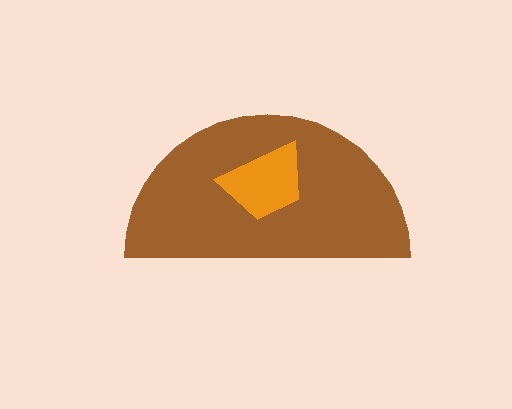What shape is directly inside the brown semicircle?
The orange trapezoid.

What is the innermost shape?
The orange trapezoid.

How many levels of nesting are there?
2.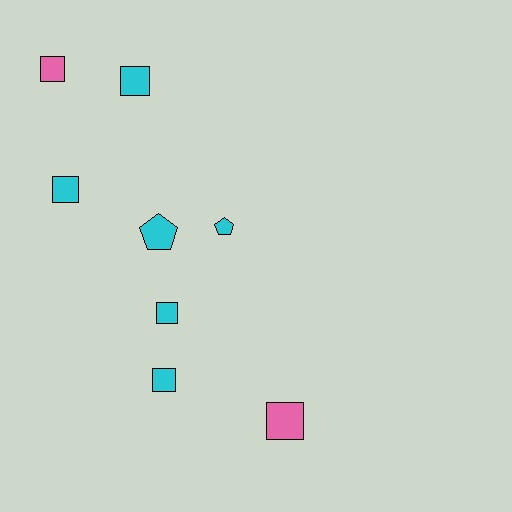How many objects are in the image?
There are 8 objects.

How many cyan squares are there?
There are 4 cyan squares.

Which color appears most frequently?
Cyan, with 6 objects.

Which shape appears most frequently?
Square, with 6 objects.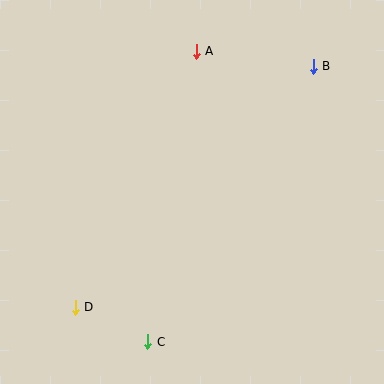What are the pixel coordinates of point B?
Point B is at (313, 66).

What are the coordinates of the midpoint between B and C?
The midpoint between B and C is at (230, 204).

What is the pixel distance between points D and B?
The distance between D and B is 339 pixels.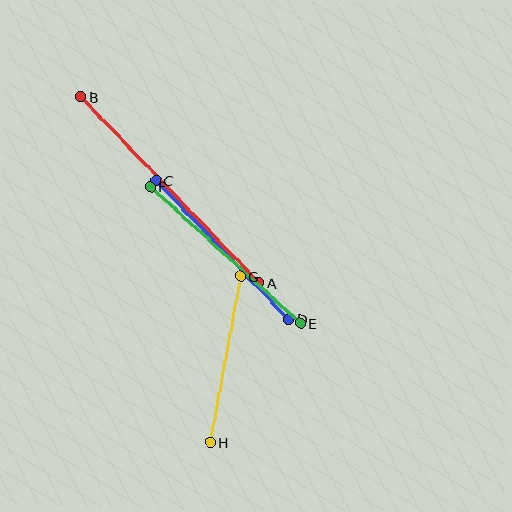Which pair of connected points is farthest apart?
Points A and B are farthest apart.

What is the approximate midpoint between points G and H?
The midpoint is at approximately (225, 359) pixels.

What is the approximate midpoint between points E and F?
The midpoint is at approximately (225, 255) pixels.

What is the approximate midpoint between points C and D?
The midpoint is at approximately (222, 250) pixels.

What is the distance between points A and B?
The distance is approximately 257 pixels.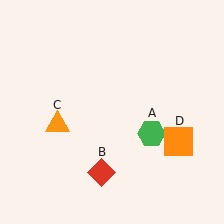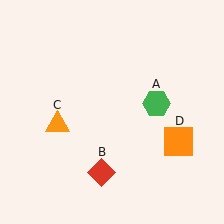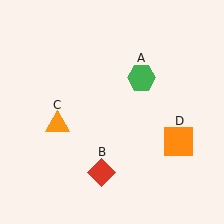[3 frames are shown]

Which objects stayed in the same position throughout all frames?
Red diamond (object B) and orange triangle (object C) and orange square (object D) remained stationary.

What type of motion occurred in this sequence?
The green hexagon (object A) rotated counterclockwise around the center of the scene.